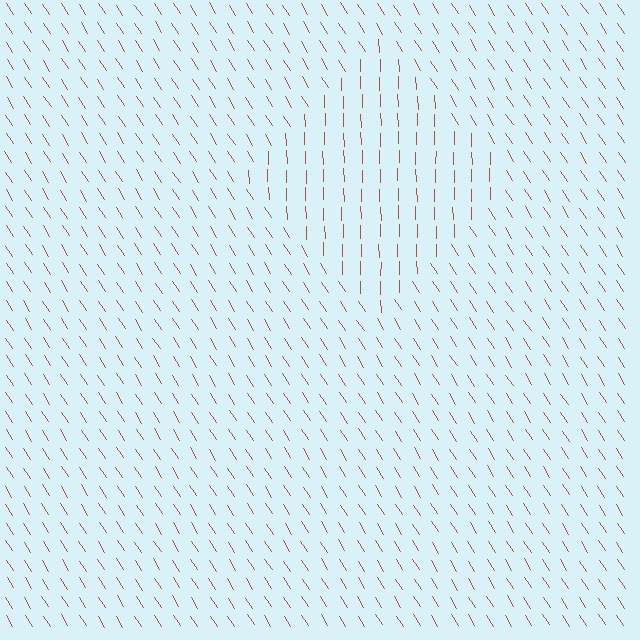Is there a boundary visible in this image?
Yes, there is a texture boundary formed by a change in line orientation.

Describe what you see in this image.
The image is filled with small brown line segments. A diamond region in the image has lines oriented differently from the surrounding lines, creating a visible texture boundary.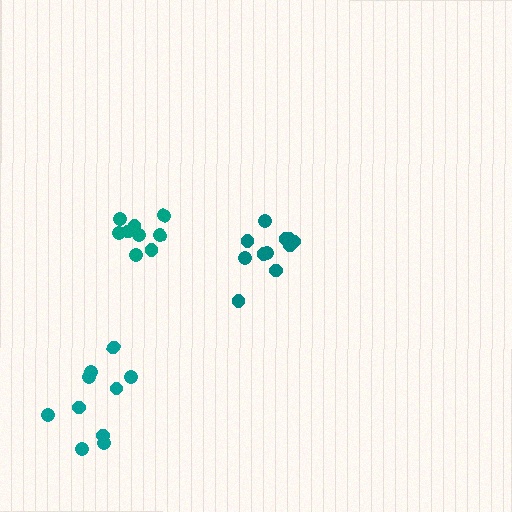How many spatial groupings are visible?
There are 3 spatial groupings.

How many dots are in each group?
Group 1: 9 dots, Group 2: 10 dots, Group 3: 11 dots (30 total).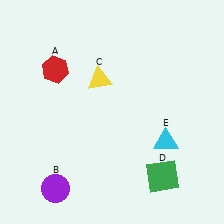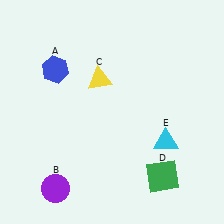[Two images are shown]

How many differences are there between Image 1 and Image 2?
There is 1 difference between the two images.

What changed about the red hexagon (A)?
In Image 1, A is red. In Image 2, it changed to blue.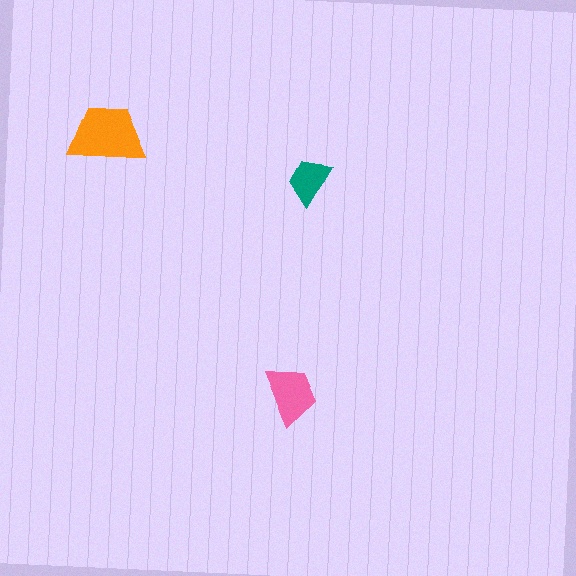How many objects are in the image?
There are 3 objects in the image.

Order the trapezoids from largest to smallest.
the orange one, the pink one, the teal one.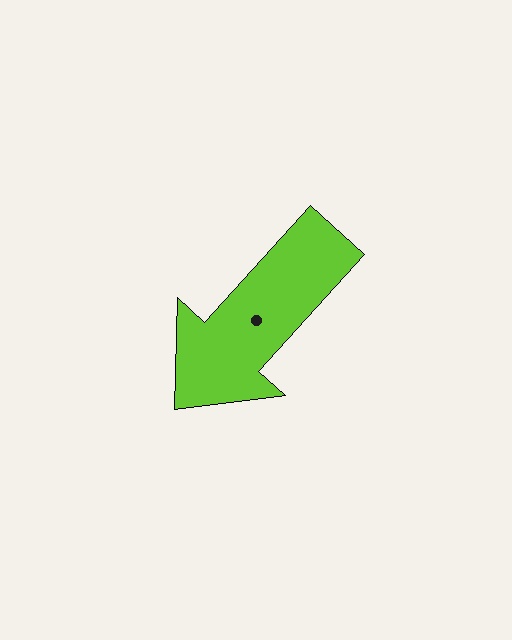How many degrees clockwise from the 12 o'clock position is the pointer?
Approximately 222 degrees.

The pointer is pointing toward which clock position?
Roughly 7 o'clock.